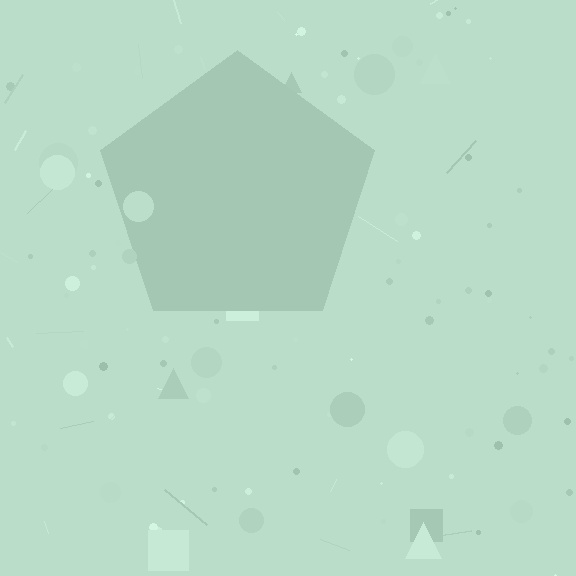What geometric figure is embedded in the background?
A pentagon is embedded in the background.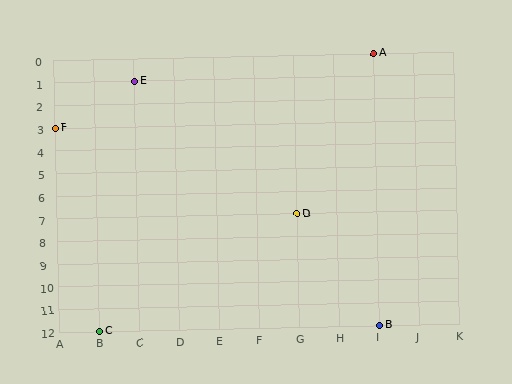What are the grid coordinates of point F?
Point F is at grid coordinates (A, 3).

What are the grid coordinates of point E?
Point E is at grid coordinates (C, 1).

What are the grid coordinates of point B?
Point B is at grid coordinates (I, 12).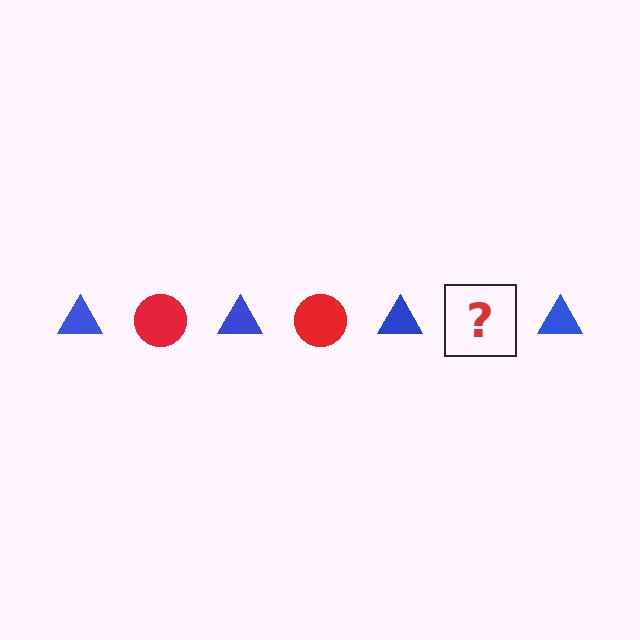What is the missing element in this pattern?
The missing element is a red circle.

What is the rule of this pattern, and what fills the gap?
The rule is that the pattern alternates between blue triangle and red circle. The gap should be filled with a red circle.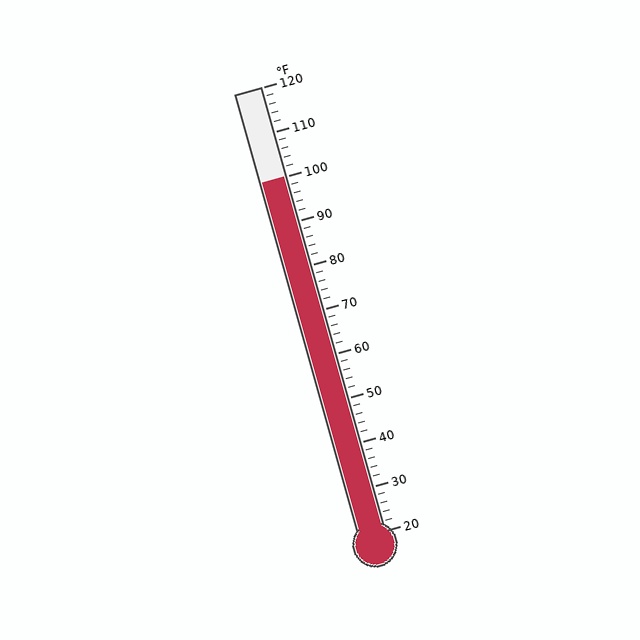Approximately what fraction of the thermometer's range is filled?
The thermometer is filled to approximately 80% of its range.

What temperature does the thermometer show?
The thermometer shows approximately 100°F.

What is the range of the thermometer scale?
The thermometer scale ranges from 20°F to 120°F.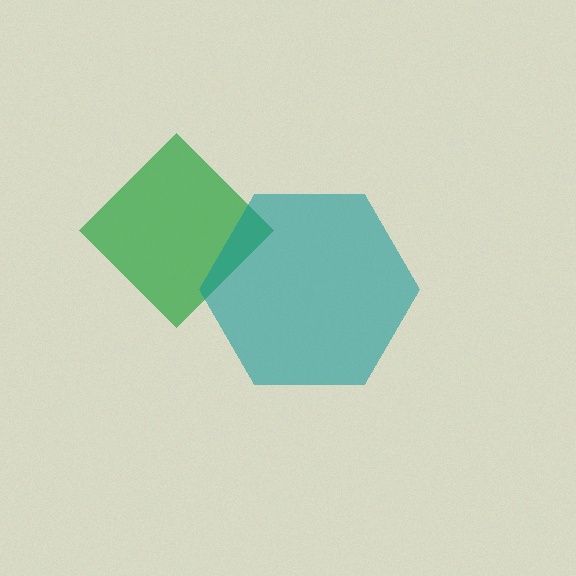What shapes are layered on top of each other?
The layered shapes are: a green diamond, a teal hexagon.